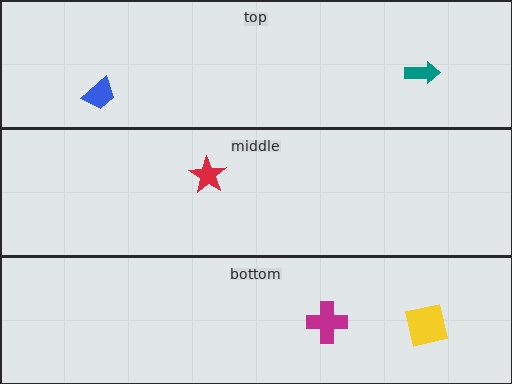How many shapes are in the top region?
2.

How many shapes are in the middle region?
1.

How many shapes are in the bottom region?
2.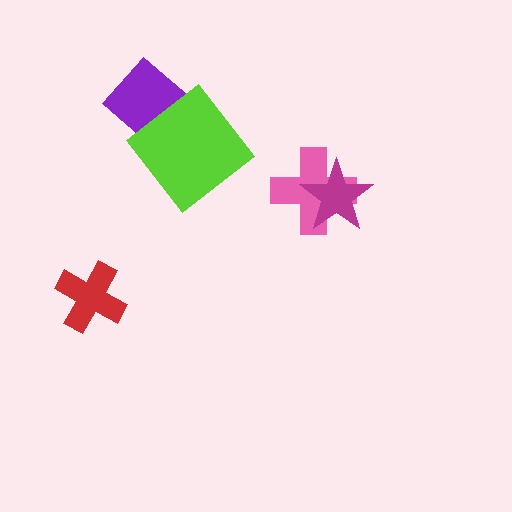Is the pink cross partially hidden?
Yes, it is partially covered by another shape.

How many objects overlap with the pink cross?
1 object overlaps with the pink cross.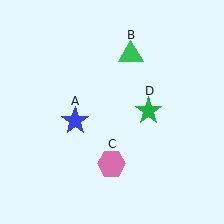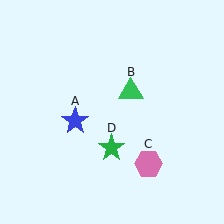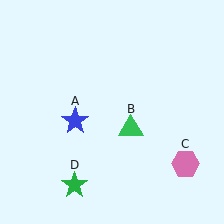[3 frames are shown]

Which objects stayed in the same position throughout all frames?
Blue star (object A) remained stationary.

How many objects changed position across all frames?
3 objects changed position: green triangle (object B), pink hexagon (object C), green star (object D).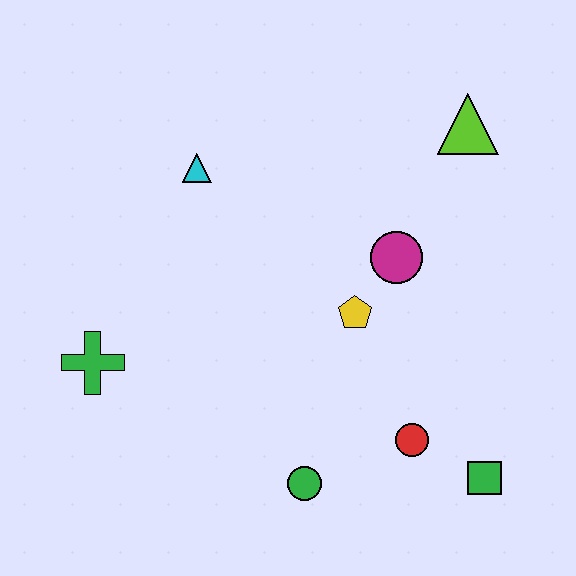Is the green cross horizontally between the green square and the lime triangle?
No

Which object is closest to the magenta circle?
The yellow pentagon is closest to the magenta circle.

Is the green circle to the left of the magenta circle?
Yes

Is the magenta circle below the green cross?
No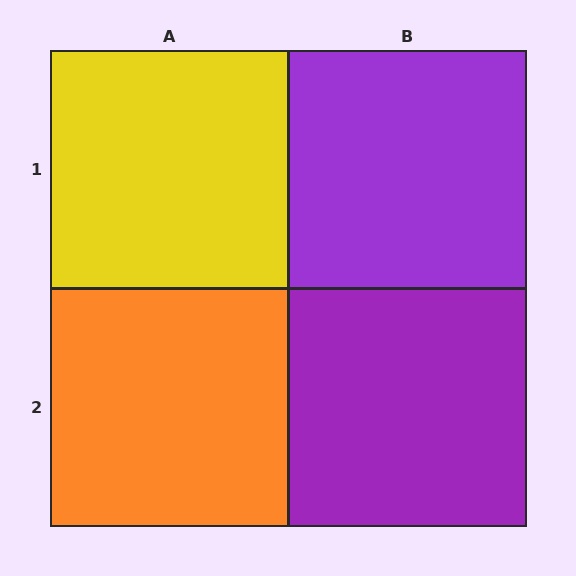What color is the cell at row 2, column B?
Purple.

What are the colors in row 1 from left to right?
Yellow, purple.